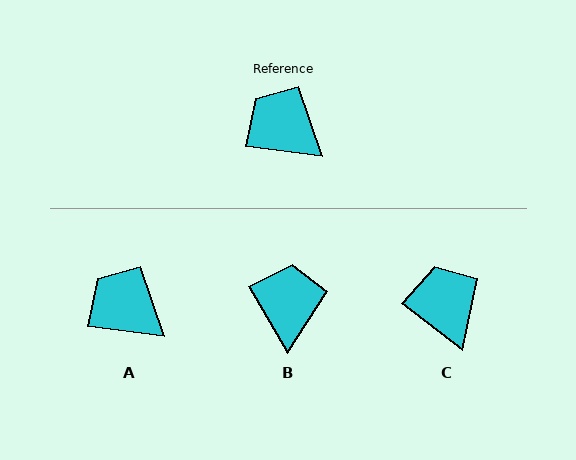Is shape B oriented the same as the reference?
No, it is off by about 52 degrees.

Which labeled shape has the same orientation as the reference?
A.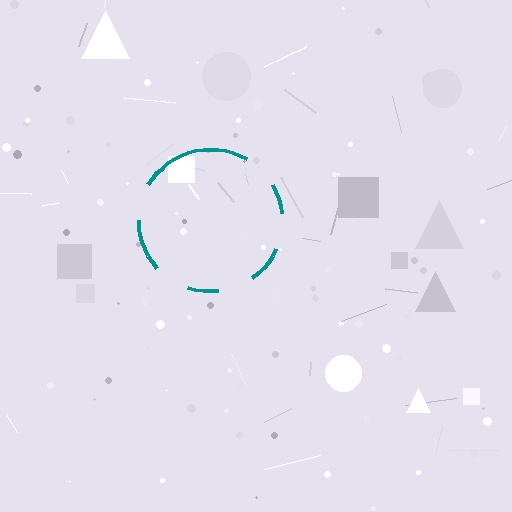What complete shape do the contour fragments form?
The contour fragments form a circle.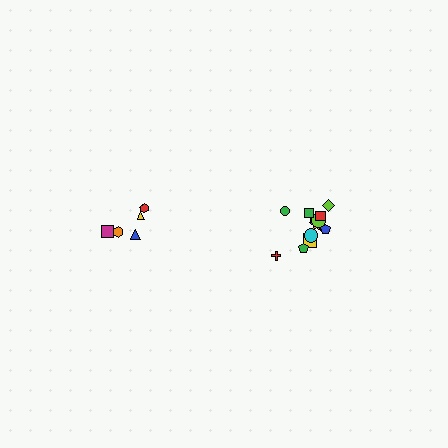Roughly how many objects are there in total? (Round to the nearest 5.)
Roughly 20 objects in total.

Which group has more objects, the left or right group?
The right group.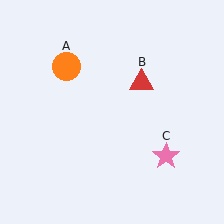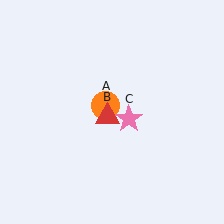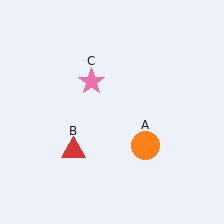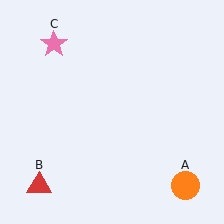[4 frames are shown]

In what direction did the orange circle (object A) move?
The orange circle (object A) moved down and to the right.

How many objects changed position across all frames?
3 objects changed position: orange circle (object A), red triangle (object B), pink star (object C).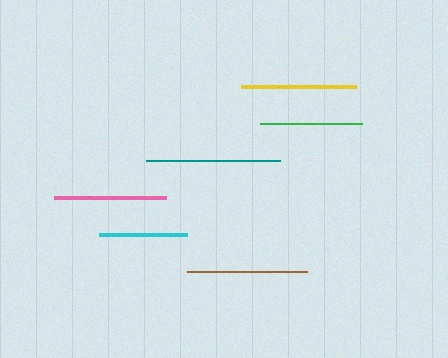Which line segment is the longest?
The teal line is the longest at approximately 134 pixels.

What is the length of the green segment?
The green segment is approximately 102 pixels long.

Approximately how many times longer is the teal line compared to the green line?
The teal line is approximately 1.3 times the length of the green line.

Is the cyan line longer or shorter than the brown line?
The brown line is longer than the cyan line.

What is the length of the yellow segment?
The yellow segment is approximately 114 pixels long.